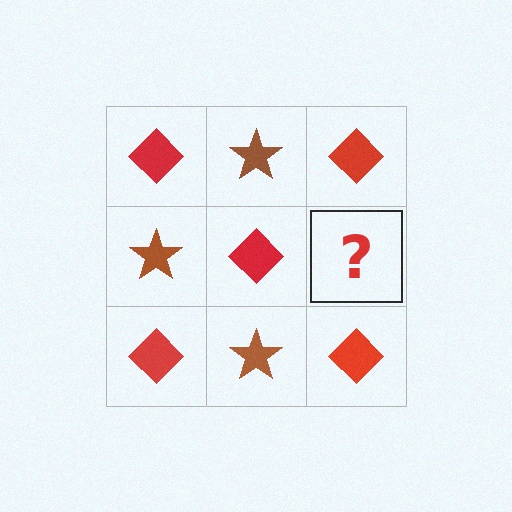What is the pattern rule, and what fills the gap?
The rule is that it alternates red diamond and brown star in a checkerboard pattern. The gap should be filled with a brown star.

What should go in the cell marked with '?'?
The missing cell should contain a brown star.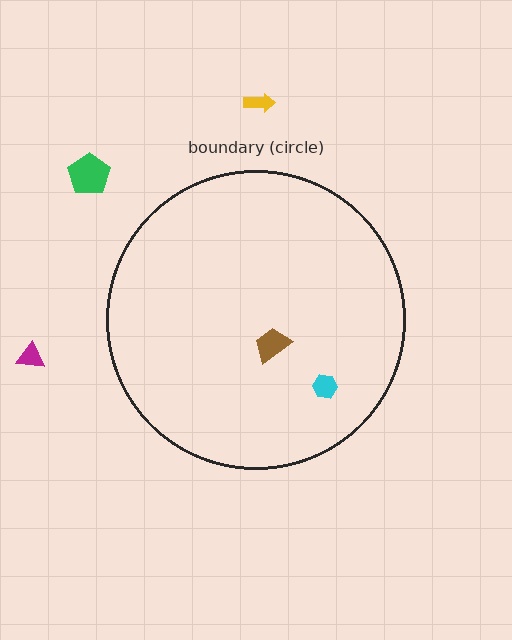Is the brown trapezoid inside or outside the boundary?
Inside.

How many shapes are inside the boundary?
2 inside, 3 outside.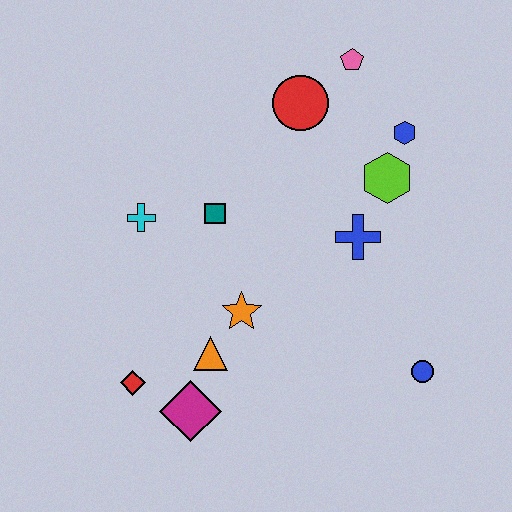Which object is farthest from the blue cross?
The red diamond is farthest from the blue cross.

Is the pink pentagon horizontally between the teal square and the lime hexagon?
Yes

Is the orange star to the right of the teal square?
Yes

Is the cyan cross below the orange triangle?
No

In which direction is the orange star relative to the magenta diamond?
The orange star is above the magenta diamond.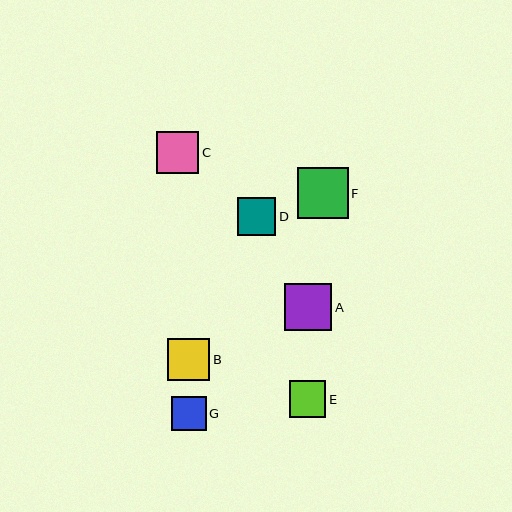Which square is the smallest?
Square G is the smallest with a size of approximately 35 pixels.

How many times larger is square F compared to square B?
Square F is approximately 1.2 times the size of square B.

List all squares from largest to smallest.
From largest to smallest: F, A, B, C, D, E, G.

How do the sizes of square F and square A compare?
Square F and square A are approximately the same size.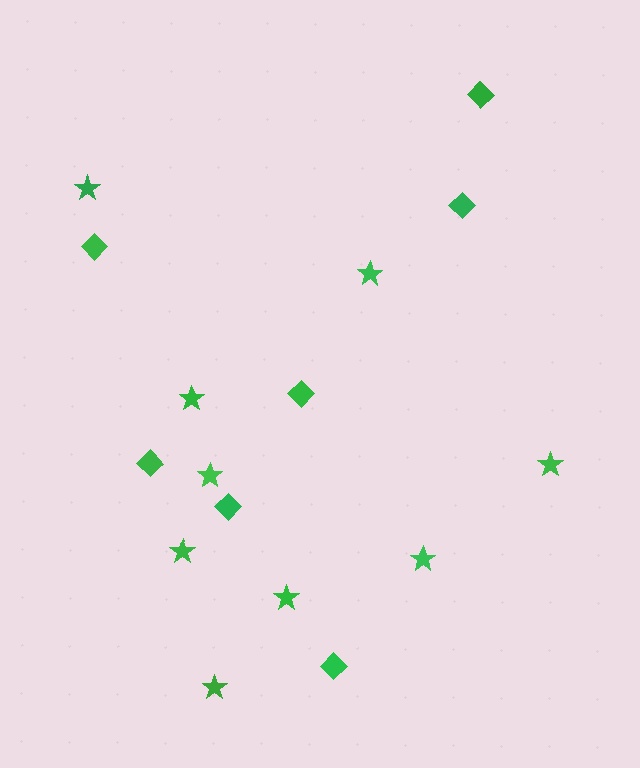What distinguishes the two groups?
There are 2 groups: one group of stars (9) and one group of diamonds (7).